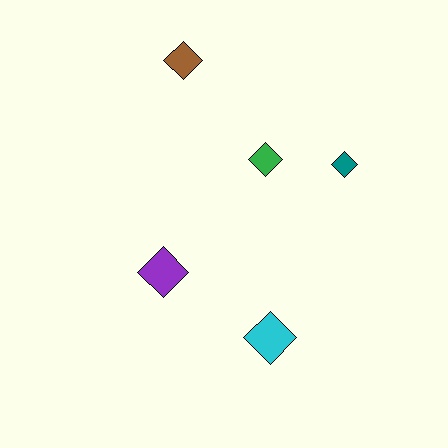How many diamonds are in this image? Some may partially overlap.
There are 5 diamonds.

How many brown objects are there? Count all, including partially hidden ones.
There is 1 brown object.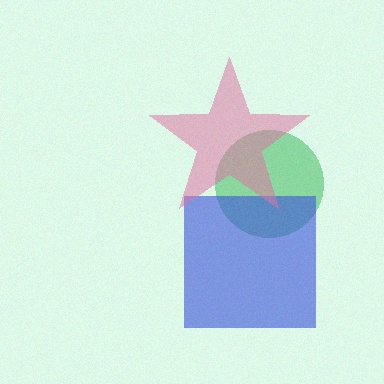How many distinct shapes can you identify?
There are 3 distinct shapes: a green circle, a blue square, a pink star.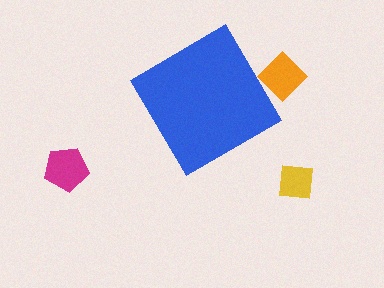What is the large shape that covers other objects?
A blue diamond.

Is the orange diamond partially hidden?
Yes, the orange diamond is partially hidden behind the blue diamond.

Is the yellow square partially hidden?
No, the yellow square is fully visible.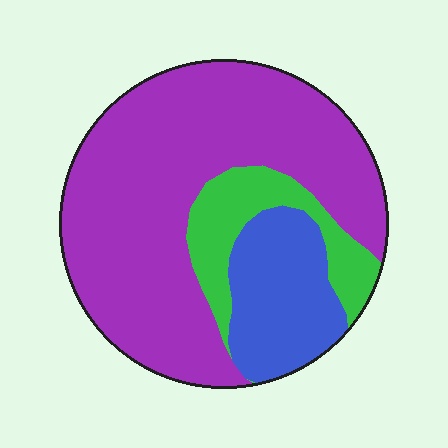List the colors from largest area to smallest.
From largest to smallest: purple, blue, green.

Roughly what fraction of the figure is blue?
Blue covers about 20% of the figure.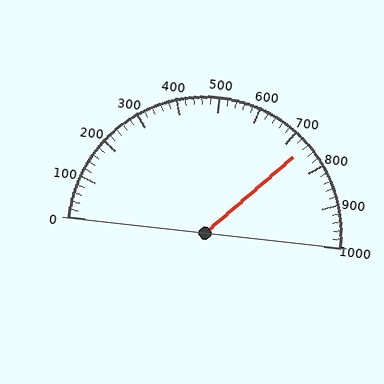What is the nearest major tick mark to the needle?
The nearest major tick mark is 700.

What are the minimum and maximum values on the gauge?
The gauge ranges from 0 to 1000.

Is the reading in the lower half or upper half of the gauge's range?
The reading is in the upper half of the range (0 to 1000).